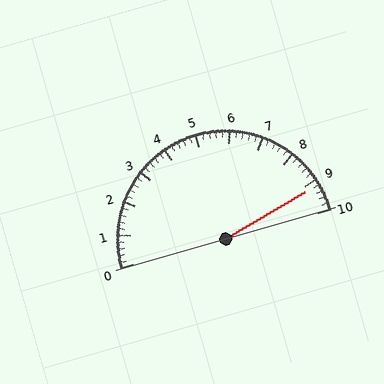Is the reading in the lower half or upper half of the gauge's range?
The reading is in the upper half of the range (0 to 10).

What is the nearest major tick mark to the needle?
The nearest major tick mark is 9.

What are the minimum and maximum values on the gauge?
The gauge ranges from 0 to 10.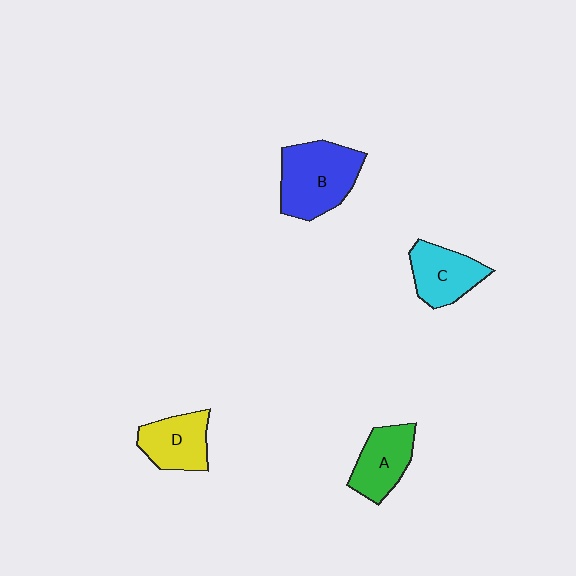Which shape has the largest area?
Shape B (blue).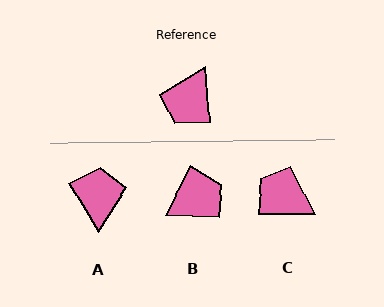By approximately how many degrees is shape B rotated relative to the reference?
Approximately 148 degrees counter-clockwise.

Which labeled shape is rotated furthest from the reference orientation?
A, about 154 degrees away.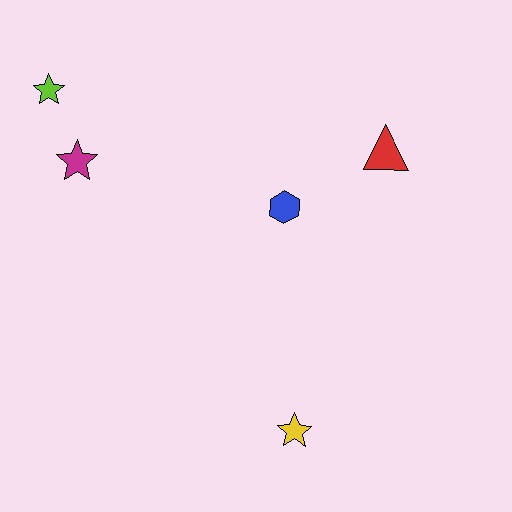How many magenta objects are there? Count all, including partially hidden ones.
There is 1 magenta object.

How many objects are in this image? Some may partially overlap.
There are 5 objects.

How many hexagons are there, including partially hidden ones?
There is 1 hexagon.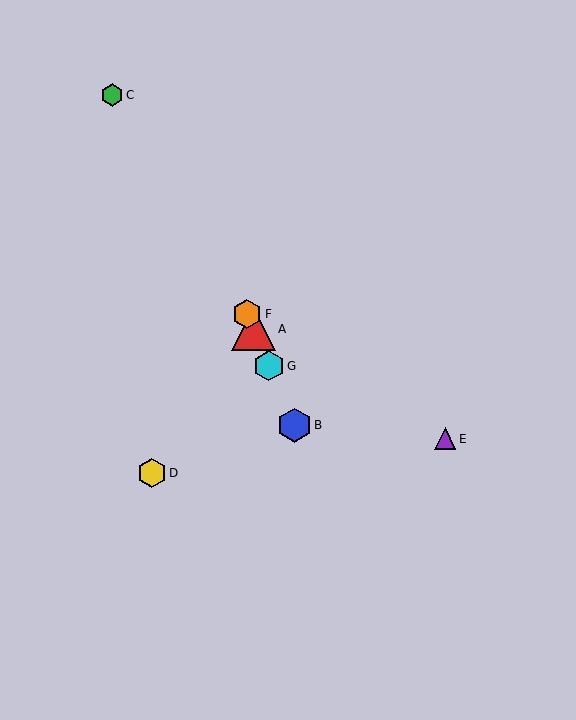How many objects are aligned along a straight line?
4 objects (A, B, F, G) are aligned along a straight line.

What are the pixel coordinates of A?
Object A is at (253, 329).